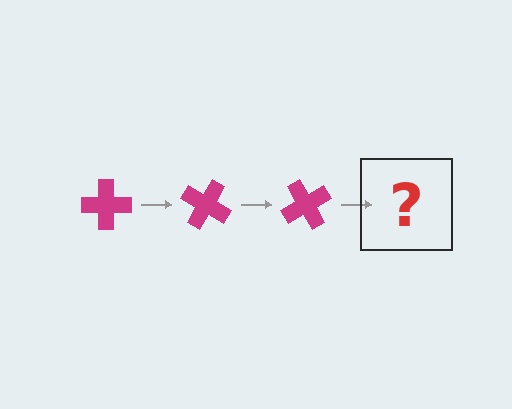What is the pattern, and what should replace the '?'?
The pattern is that the cross rotates 30 degrees each step. The '?' should be a magenta cross rotated 90 degrees.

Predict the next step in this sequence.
The next step is a magenta cross rotated 90 degrees.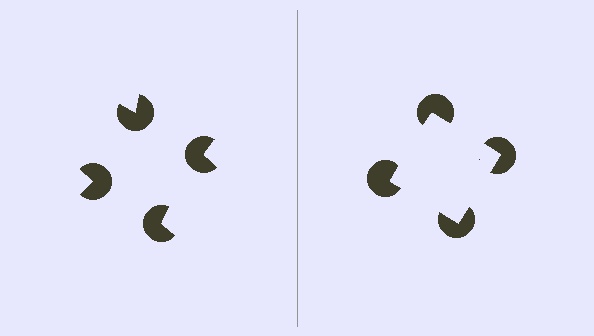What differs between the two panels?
The pac-man discs are positioned identically on both sides; only the wedge orientations differ. On the right they align to a square; on the left they are misaligned.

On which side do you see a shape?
An illusory square appears on the right side. On the left side the wedge cuts are rotated, so no coherent shape forms.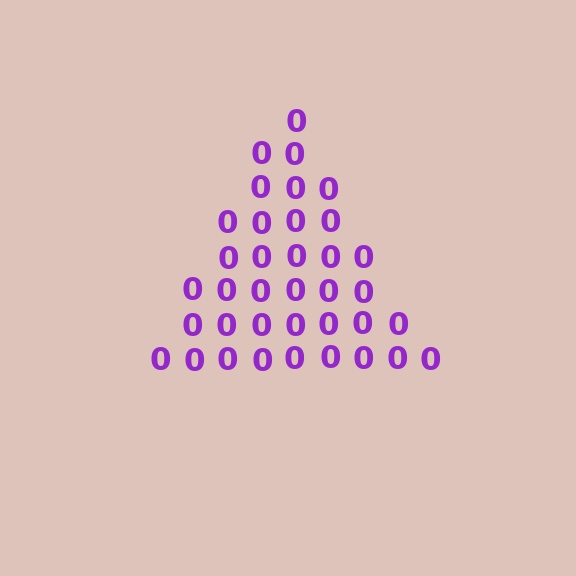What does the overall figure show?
The overall figure shows a triangle.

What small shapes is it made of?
It is made of small digit 0's.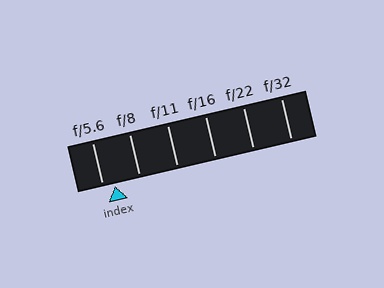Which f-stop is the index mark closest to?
The index mark is closest to f/5.6.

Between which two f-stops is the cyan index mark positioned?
The index mark is between f/5.6 and f/8.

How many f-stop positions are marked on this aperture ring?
There are 6 f-stop positions marked.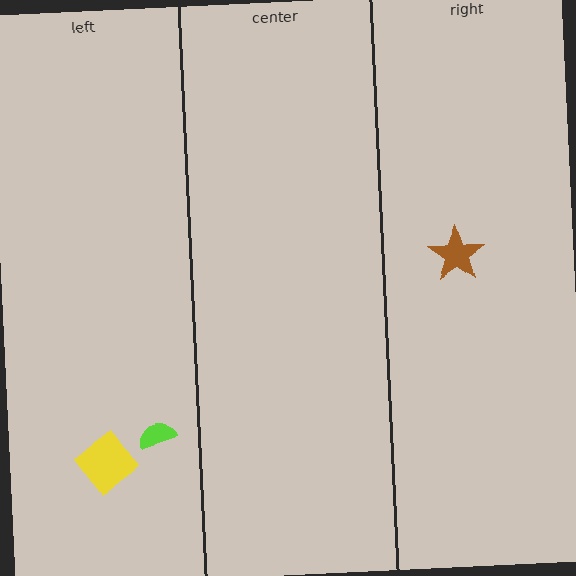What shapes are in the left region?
The yellow diamond, the lime semicircle.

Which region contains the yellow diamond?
The left region.